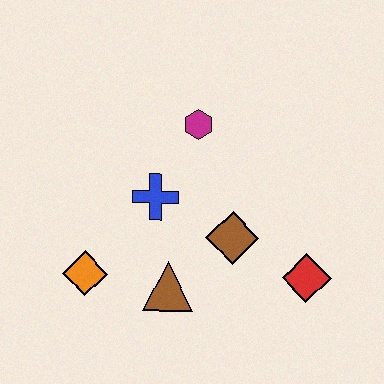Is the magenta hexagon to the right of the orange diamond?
Yes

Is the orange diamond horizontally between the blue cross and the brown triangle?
No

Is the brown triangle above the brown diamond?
No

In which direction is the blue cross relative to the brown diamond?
The blue cross is to the left of the brown diamond.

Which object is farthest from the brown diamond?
The orange diamond is farthest from the brown diamond.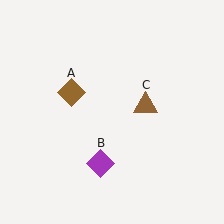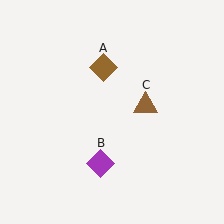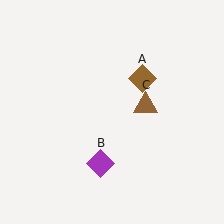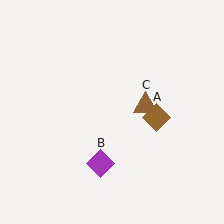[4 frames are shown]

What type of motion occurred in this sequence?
The brown diamond (object A) rotated clockwise around the center of the scene.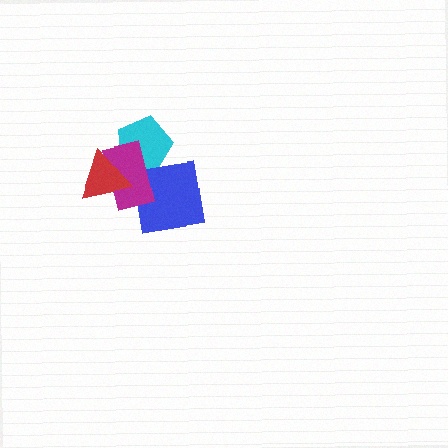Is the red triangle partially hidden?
No, no other shape covers it.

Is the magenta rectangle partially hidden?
Yes, it is partially covered by another shape.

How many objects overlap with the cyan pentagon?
2 objects overlap with the cyan pentagon.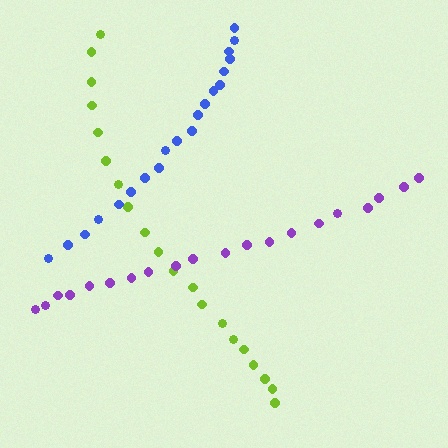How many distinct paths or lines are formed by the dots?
There are 3 distinct paths.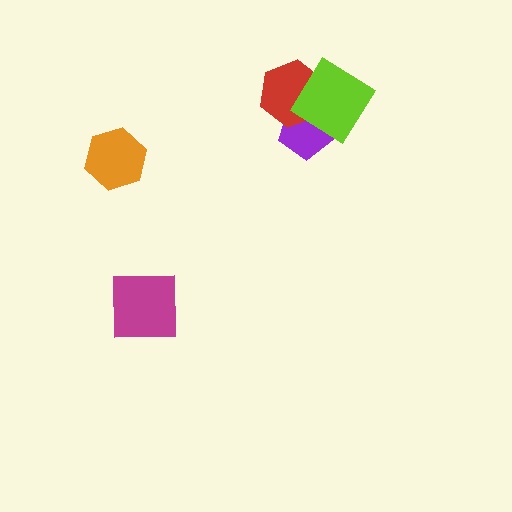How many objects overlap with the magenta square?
0 objects overlap with the magenta square.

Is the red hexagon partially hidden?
Yes, it is partially covered by another shape.